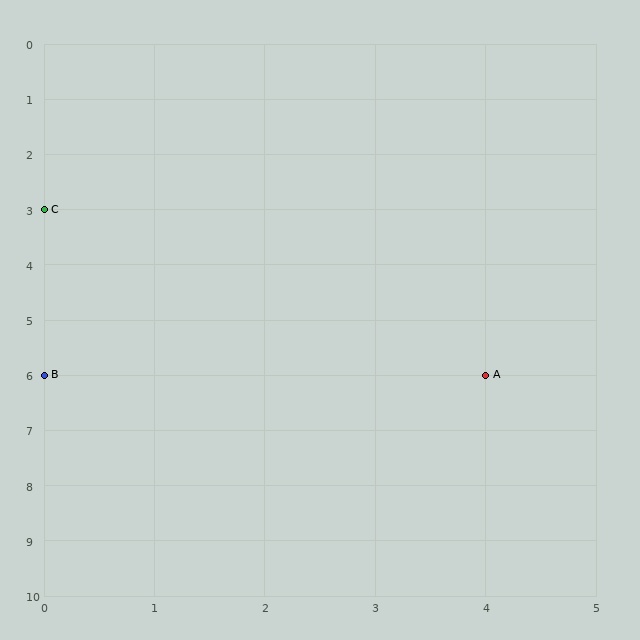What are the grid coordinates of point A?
Point A is at grid coordinates (4, 6).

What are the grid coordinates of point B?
Point B is at grid coordinates (0, 6).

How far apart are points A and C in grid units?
Points A and C are 4 columns and 3 rows apart (about 5.0 grid units diagonally).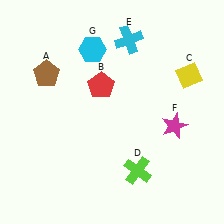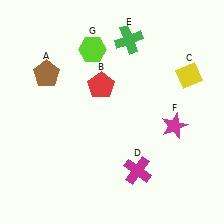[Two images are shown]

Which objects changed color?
D changed from lime to magenta. E changed from cyan to green. G changed from cyan to lime.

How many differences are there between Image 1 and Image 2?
There are 3 differences between the two images.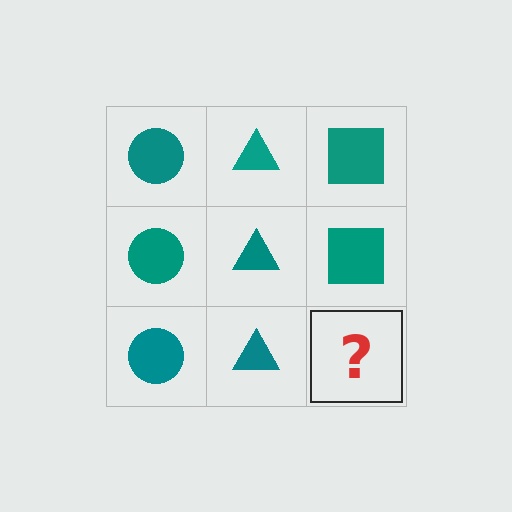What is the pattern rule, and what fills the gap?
The rule is that each column has a consistent shape. The gap should be filled with a teal square.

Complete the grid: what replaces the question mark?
The question mark should be replaced with a teal square.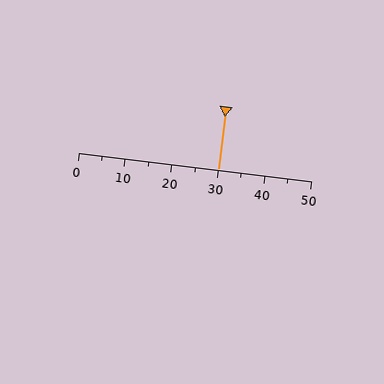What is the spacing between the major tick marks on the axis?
The major ticks are spaced 10 apart.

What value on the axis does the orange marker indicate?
The marker indicates approximately 30.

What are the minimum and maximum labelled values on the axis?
The axis runs from 0 to 50.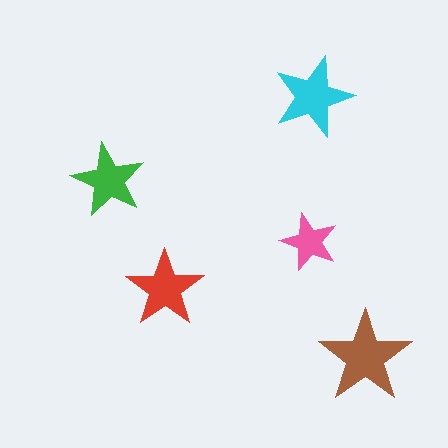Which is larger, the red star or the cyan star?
The cyan one.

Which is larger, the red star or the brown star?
The brown one.